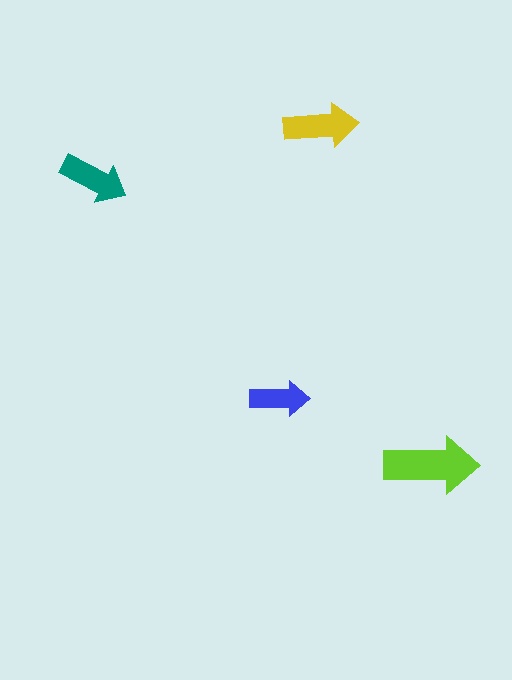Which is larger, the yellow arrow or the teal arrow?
The yellow one.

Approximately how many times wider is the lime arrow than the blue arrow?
About 1.5 times wider.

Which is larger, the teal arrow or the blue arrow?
The teal one.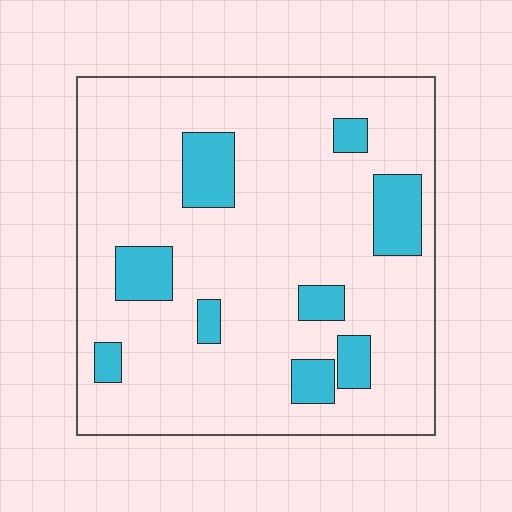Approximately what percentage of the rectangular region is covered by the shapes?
Approximately 15%.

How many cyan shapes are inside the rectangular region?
9.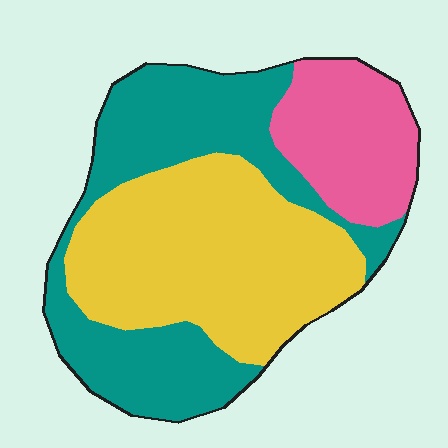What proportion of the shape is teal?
Teal takes up about two fifths (2/5) of the shape.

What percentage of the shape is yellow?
Yellow takes up about two fifths (2/5) of the shape.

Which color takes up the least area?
Pink, at roughly 20%.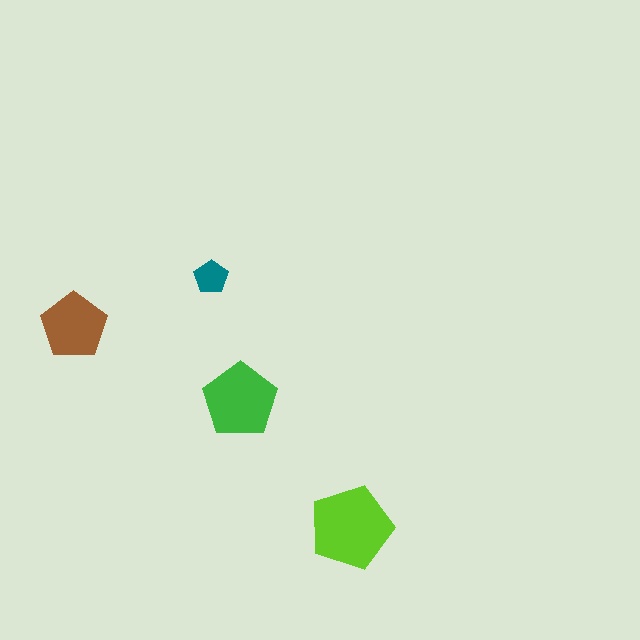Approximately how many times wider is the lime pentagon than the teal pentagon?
About 2.5 times wider.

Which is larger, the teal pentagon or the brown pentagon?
The brown one.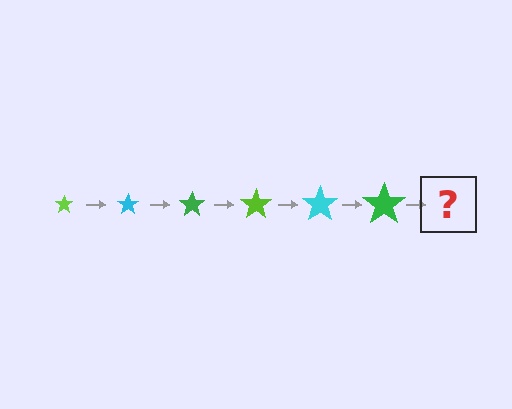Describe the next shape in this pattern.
It should be a lime star, larger than the previous one.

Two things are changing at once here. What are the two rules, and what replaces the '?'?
The two rules are that the star grows larger each step and the color cycles through lime, cyan, and green. The '?' should be a lime star, larger than the previous one.